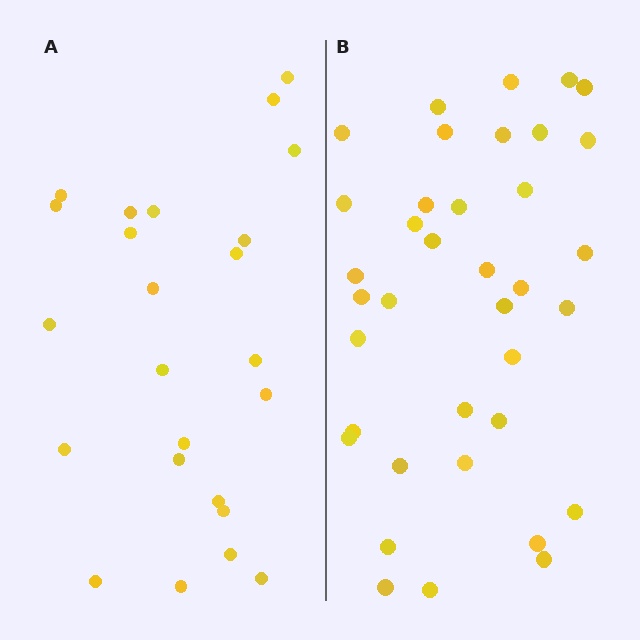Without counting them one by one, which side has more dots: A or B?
Region B (the right region) has more dots.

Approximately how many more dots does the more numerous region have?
Region B has approximately 15 more dots than region A.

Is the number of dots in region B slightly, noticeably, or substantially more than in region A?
Region B has substantially more. The ratio is roughly 1.5 to 1.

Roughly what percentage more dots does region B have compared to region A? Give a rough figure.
About 55% more.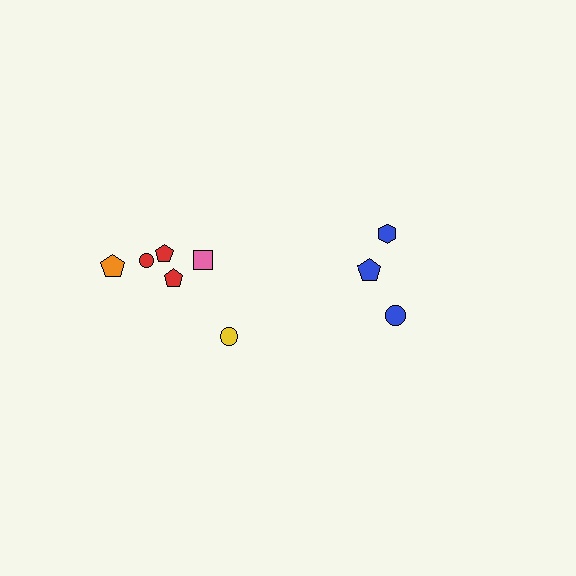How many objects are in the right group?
There are 3 objects.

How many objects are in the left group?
There are 6 objects.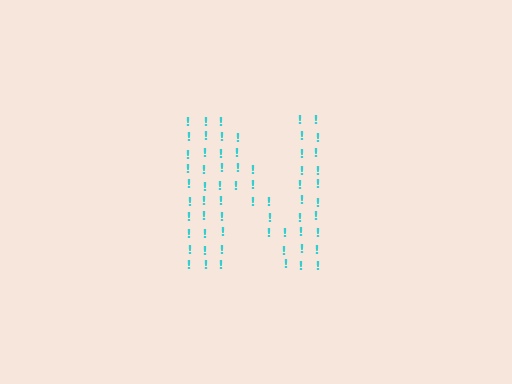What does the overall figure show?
The overall figure shows the letter N.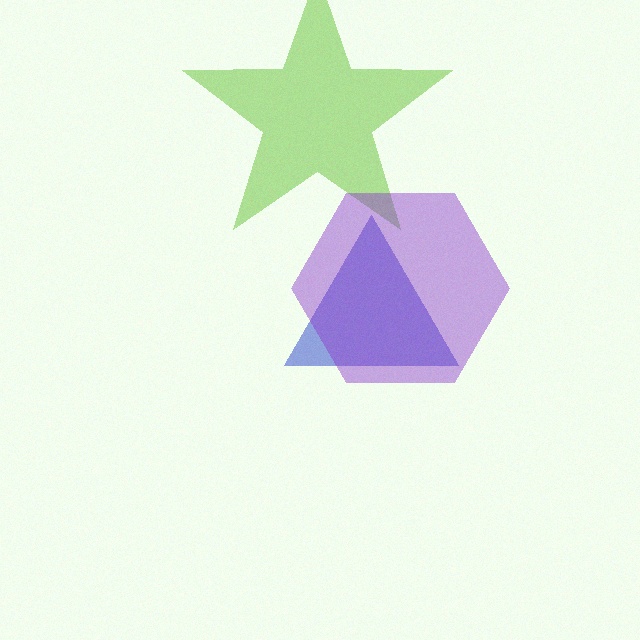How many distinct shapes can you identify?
There are 3 distinct shapes: a lime star, a blue triangle, a purple hexagon.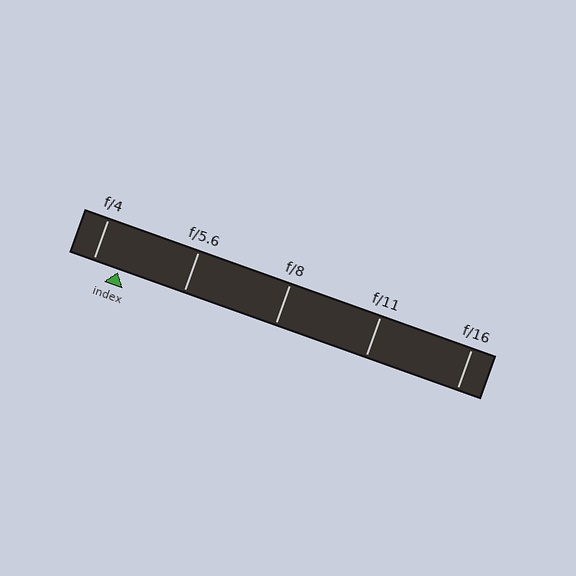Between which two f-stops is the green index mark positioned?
The index mark is between f/4 and f/5.6.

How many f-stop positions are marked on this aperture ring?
There are 5 f-stop positions marked.